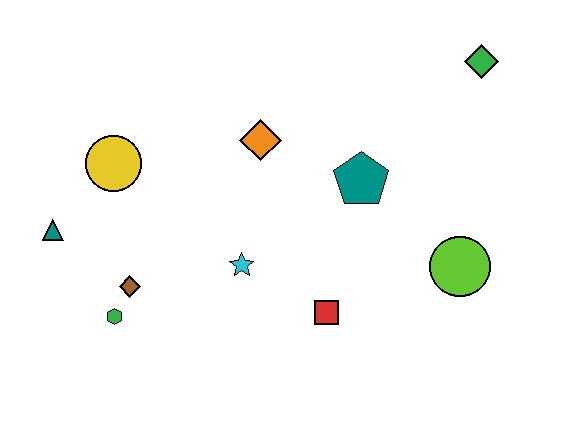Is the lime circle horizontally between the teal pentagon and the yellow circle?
No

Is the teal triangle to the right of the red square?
No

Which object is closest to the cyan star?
The red square is closest to the cyan star.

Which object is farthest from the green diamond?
The teal triangle is farthest from the green diamond.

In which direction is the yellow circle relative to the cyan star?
The yellow circle is to the left of the cyan star.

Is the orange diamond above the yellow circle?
Yes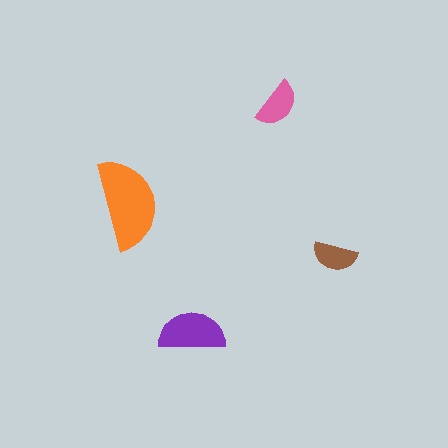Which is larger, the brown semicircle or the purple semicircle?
The purple one.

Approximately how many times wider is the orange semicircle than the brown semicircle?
About 2 times wider.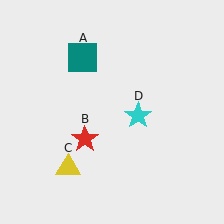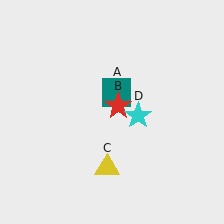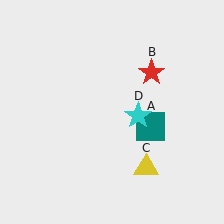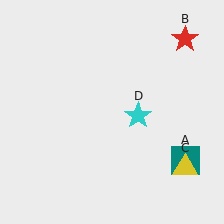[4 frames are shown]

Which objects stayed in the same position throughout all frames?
Cyan star (object D) remained stationary.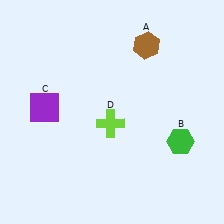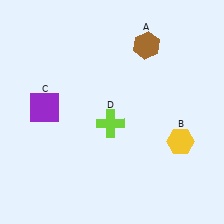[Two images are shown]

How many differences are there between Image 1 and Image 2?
There is 1 difference between the two images.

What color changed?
The hexagon (B) changed from green in Image 1 to yellow in Image 2.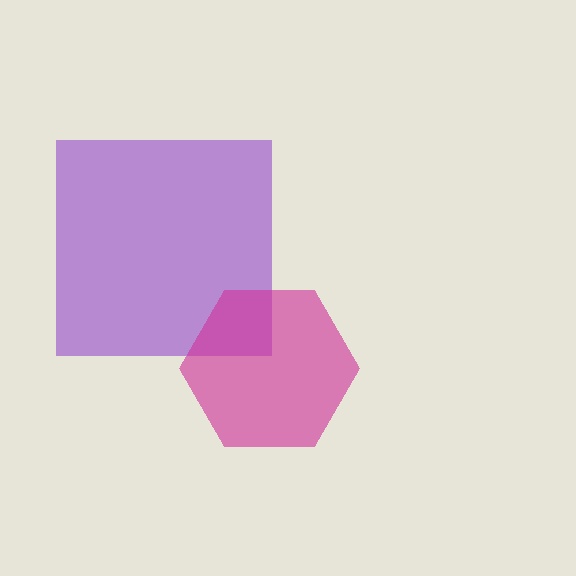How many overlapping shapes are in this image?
There are 2 overlapping shapes in the image.